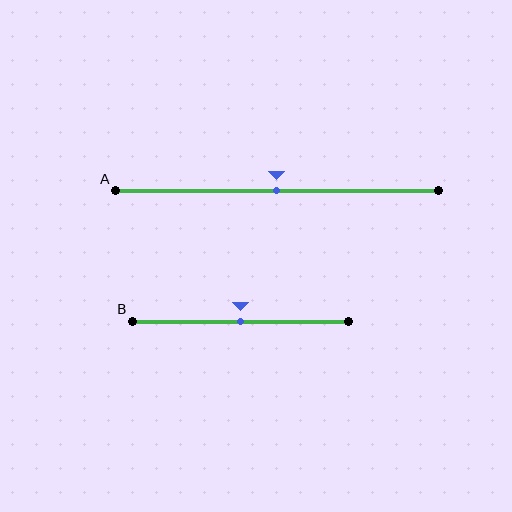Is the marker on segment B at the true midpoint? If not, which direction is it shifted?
Yes, the marker on segment B is at the true midpoint.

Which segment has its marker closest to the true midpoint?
Segment A has its marker closest to the true midpoint.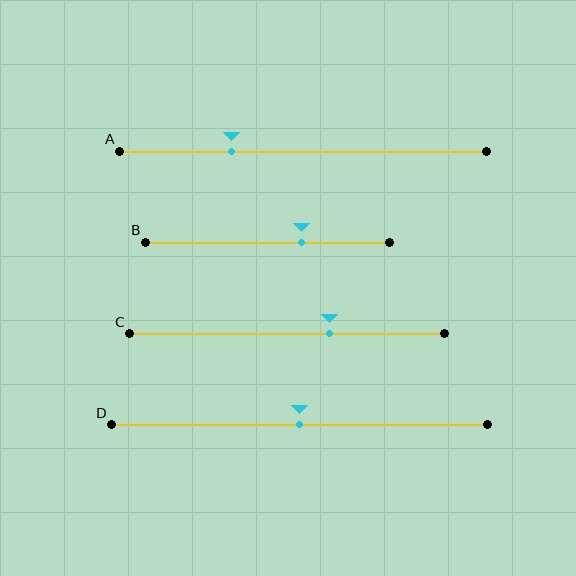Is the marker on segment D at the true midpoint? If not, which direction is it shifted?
Yes, the marker on segment D is at the true midpoint.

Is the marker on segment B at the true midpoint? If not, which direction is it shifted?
No, the marker on segment B is shifted to the right by about 14% of the segment length.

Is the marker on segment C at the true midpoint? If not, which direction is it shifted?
No, the marker on segment C is shifted to the right by about 13% of the segment length.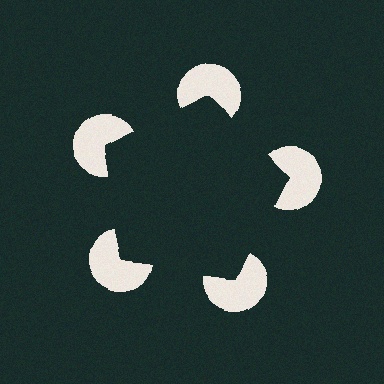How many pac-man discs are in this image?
There are 5 — one at each vertex of the illusory pentagon.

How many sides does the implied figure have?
5 sides.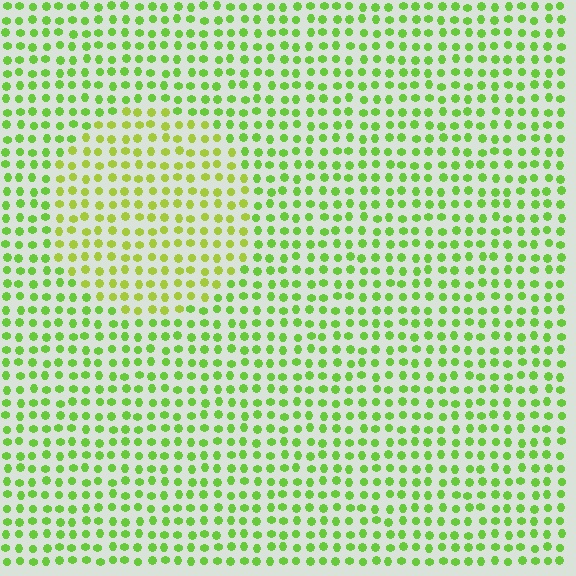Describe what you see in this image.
The image is filled with small lime elements in a uniform arrangement. A circle-shaped region is visible where the elements are tinted to a slightly different hue, forming a subtle color boundary.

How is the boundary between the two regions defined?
The boundary is defined purely by a slight shift in hue (about 25 degrees). Spacing, size, and orientation are identical on both sides.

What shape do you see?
I see a circle.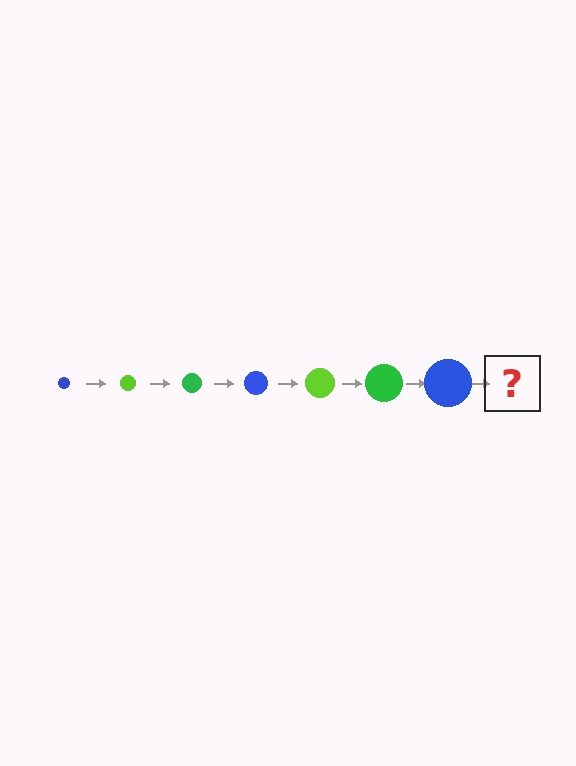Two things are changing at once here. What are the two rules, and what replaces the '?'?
The two rules are that the circle grows larger each step and the color cycles through blue, lime, and green. The '?' should be a lime circle, larger than the previous one.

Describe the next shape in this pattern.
It should be a lime circle, larger than the previous one.